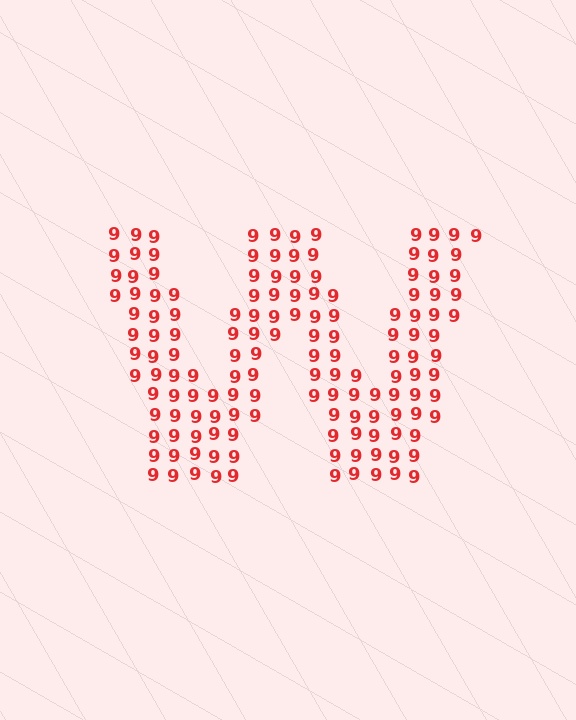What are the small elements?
The small elements are digit 9's.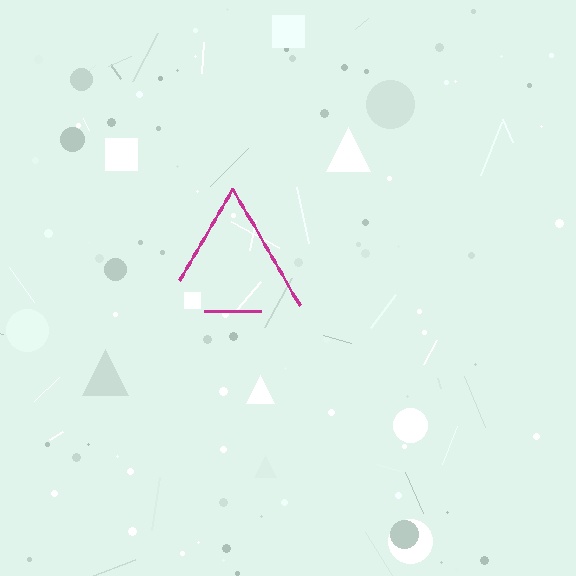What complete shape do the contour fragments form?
The contour fragments form a triangle.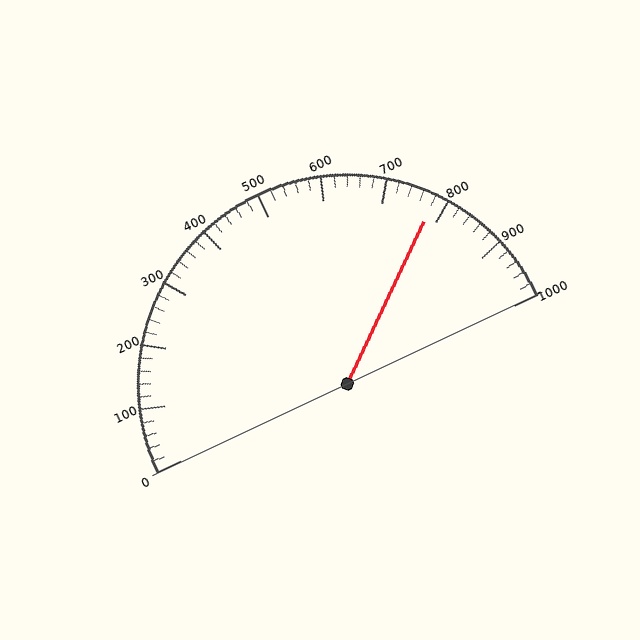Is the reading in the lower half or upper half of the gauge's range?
The reading is in the upper half of the range (0 to 1000).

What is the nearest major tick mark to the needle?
The nearest major tick mark is 800.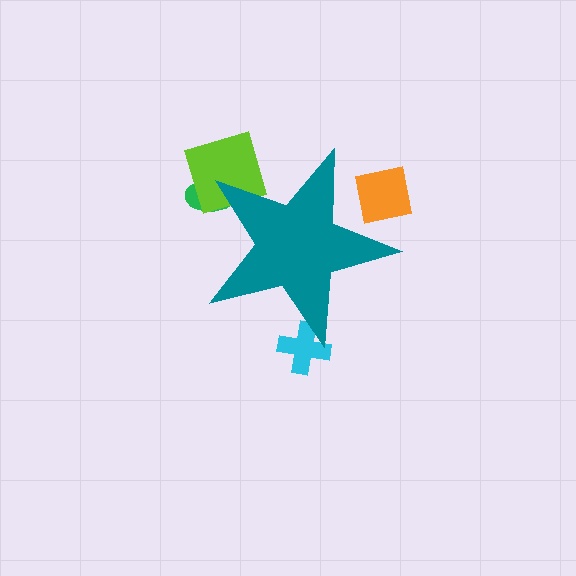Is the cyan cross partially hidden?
Yes, the cyan cross is partially hidden behind the teal star.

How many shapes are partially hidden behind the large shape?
4 shapes are partially hidden.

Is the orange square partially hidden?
Yes, the orange square is partially hidden behind the teal star.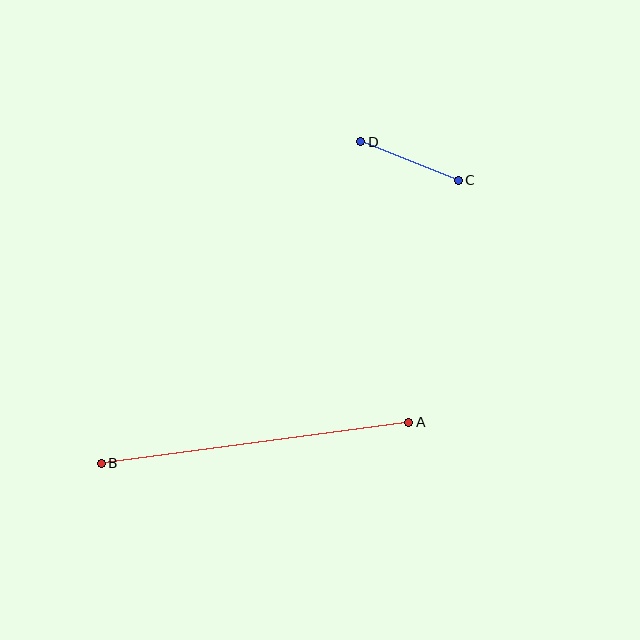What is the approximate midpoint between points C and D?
The midpoint is at approximately (409, 161) pixels.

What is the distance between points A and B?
The distance is approximately 310 pixels.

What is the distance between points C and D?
The distance is approximately 105 pixels.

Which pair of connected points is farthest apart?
Points A and B are farthest apart.